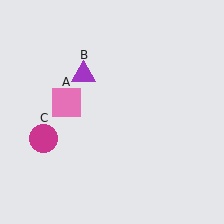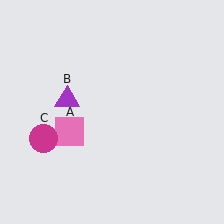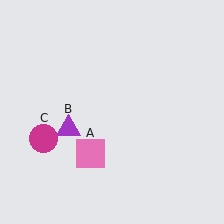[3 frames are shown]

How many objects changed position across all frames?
2 objects changed position: pink square (object A), purple triangle (object B).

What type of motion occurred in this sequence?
The pink square (object A), purple triangle (object B) rotated counterclockwise around the center of the scene.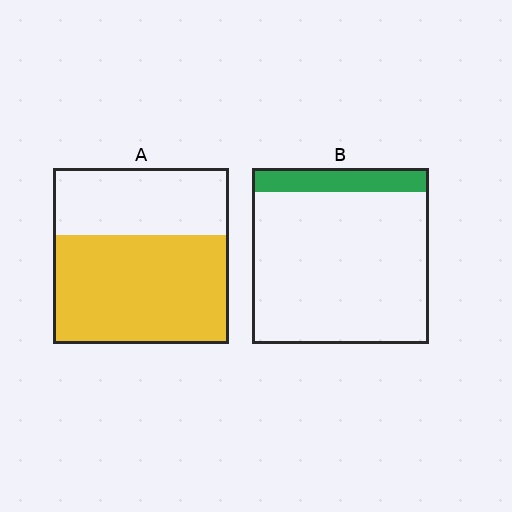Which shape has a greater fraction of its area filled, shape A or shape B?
Shape A.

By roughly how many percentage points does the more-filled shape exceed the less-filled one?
By roughly 50 percentage points (A over B).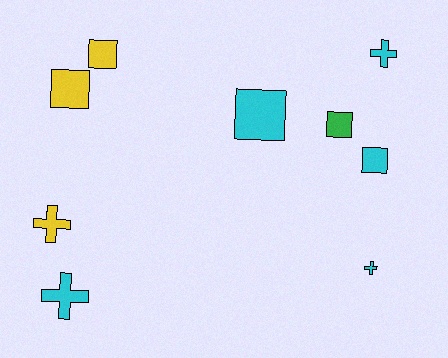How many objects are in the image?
There are 9 objects.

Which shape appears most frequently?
Square, with 5 objects.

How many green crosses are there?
There are no green crosses.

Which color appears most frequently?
Cyan, with 5 objects.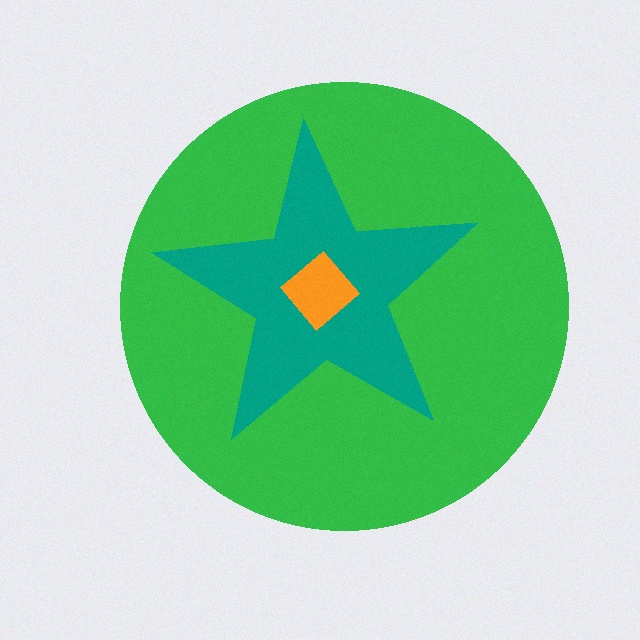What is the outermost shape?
The green circle.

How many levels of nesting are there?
3.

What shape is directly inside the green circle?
The teal star.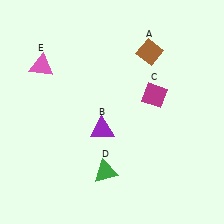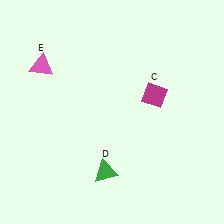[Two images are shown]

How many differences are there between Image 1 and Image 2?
There are 2 differences between the two images.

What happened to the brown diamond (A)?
The brown diamond (A) was removed in Image 2. It was in the top-right area of Image 1.